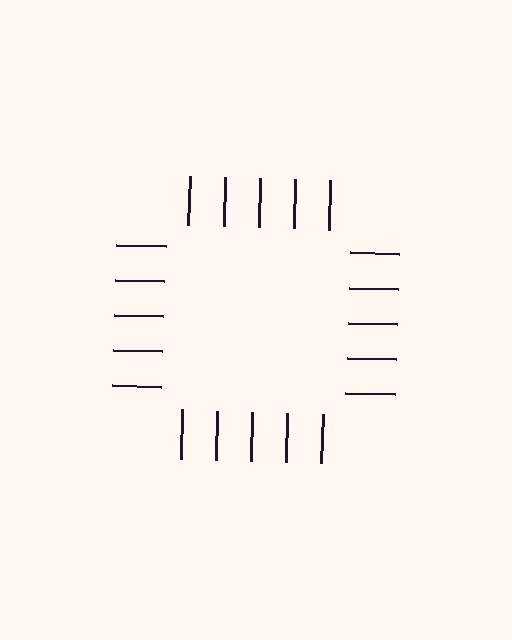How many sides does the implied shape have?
4 sides — the line-ends trace a square.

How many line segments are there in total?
20 — 5 along each of the 4 edges.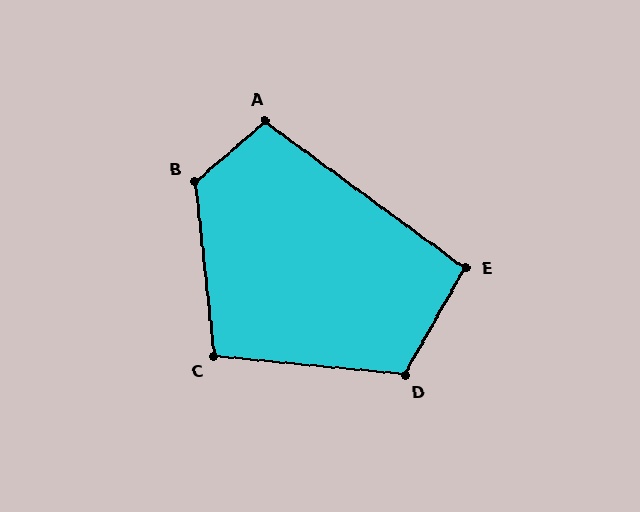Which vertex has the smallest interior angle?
E, at approximately 97 degrees.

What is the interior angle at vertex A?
Approximately 103 degrees (obtuse).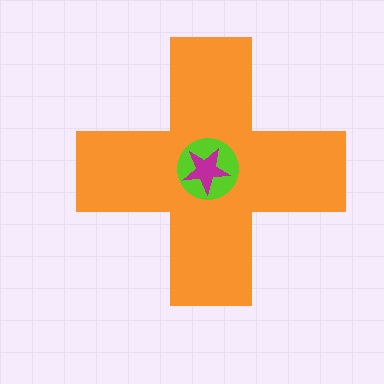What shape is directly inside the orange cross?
The lime circle.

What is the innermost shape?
The magenta star.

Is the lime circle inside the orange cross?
Yes.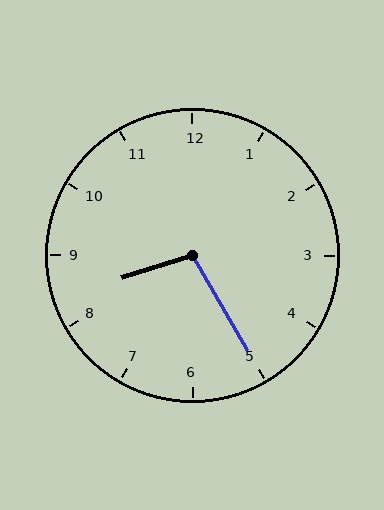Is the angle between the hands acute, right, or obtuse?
It is obtuse.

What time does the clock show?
8:25.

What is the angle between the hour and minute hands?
Approximately 102 degrees.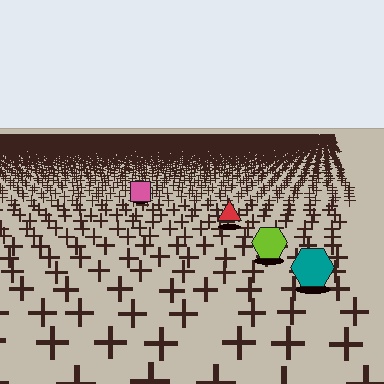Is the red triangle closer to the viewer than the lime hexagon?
No. The lime hexagon is closer — you can tell from the texture gradient: the ground texture is coarser near it.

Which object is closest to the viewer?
The teal hexagon is closest. The texture marks near it are larger and more spread out.